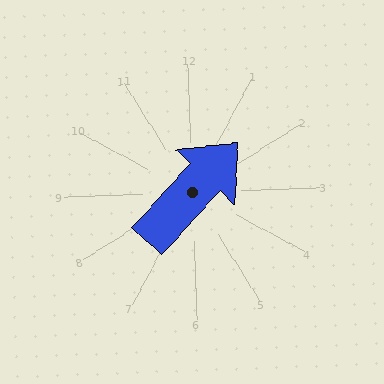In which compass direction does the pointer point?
Northeast.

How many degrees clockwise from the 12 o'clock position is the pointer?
Approximately 45 degrees.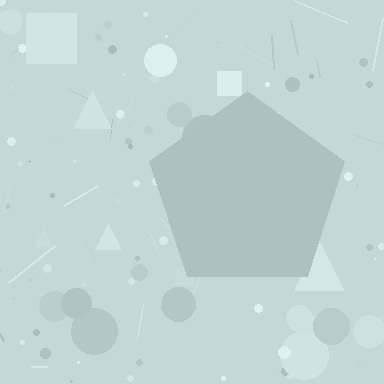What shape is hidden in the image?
A pentagon is hidden in the image.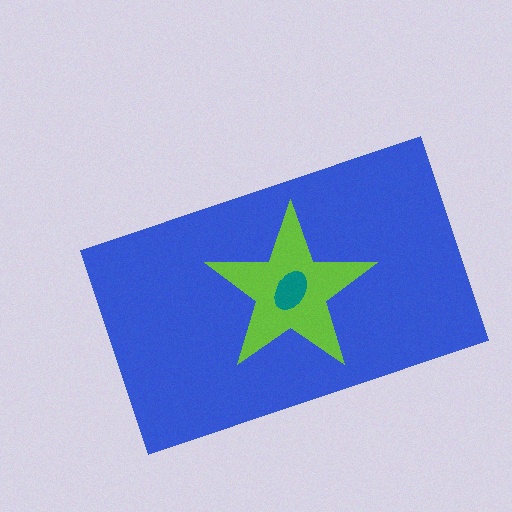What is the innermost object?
The teal ellipse.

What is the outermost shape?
The blue rectangle.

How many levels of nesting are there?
3.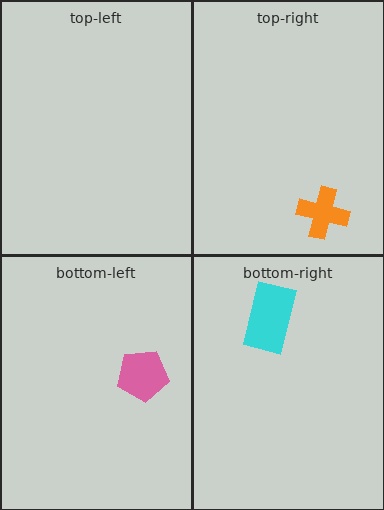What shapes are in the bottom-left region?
The pink pentagon.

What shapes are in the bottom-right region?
The cyan rectangle.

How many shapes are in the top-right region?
1.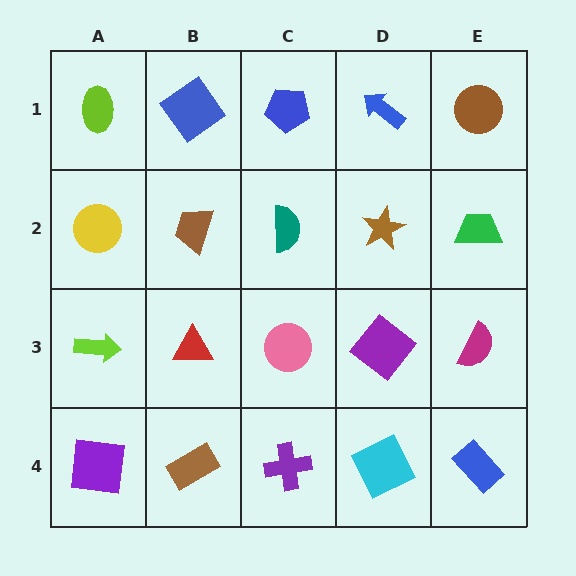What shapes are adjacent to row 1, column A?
A yellow circle (row 2, column A), a blue diamond (row 1, column B).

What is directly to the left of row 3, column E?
A purple diamond.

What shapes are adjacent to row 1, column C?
A teal semicircle (row 2, column C), a blue diamond (row 1, column B), a blue arrow (row 1, column D).